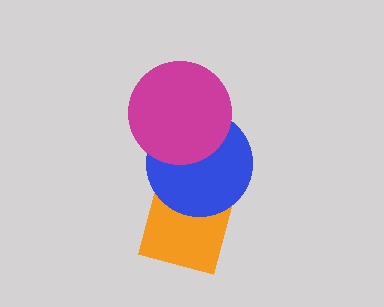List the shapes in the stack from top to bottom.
From top to bottom: the magenta circle, the blue circle, the orange square.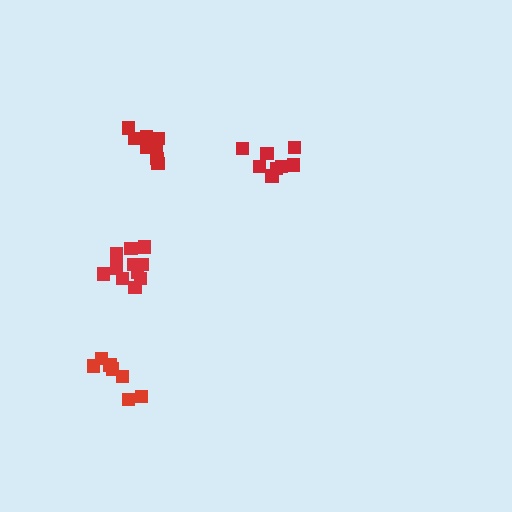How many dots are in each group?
Group 1: 8 dots, Group 2: 11 dots, Group 3: 8 dots, Group 4: 8 dots (35 total).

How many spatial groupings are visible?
There are 4 spatial groupings.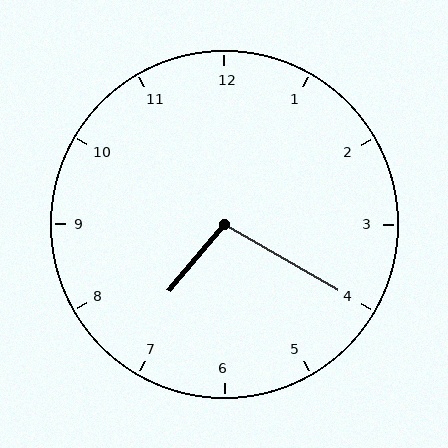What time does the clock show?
7:20.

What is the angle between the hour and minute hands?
Approximately 100 degrees.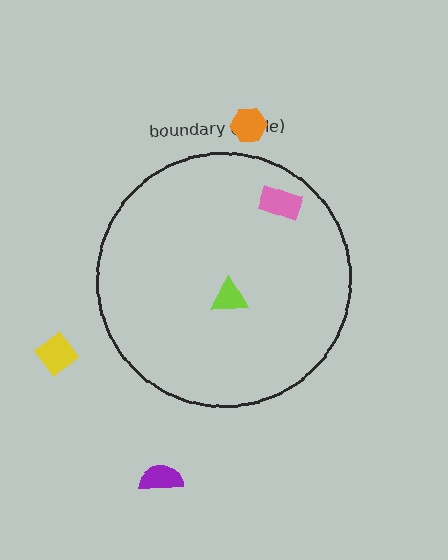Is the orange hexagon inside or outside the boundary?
Outside.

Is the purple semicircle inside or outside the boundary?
Outside.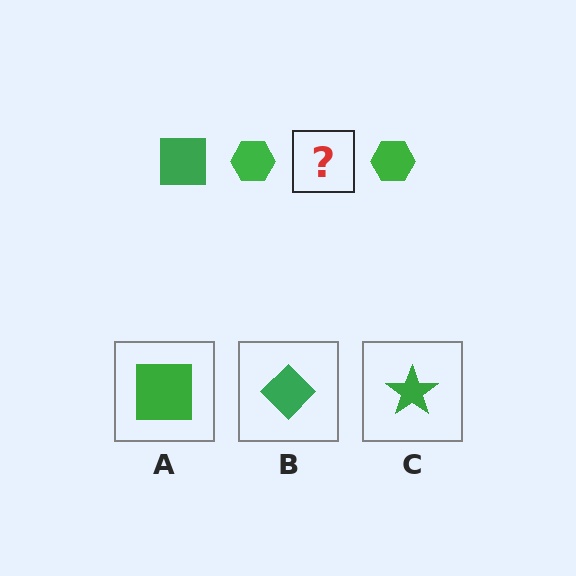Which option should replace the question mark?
Option A.